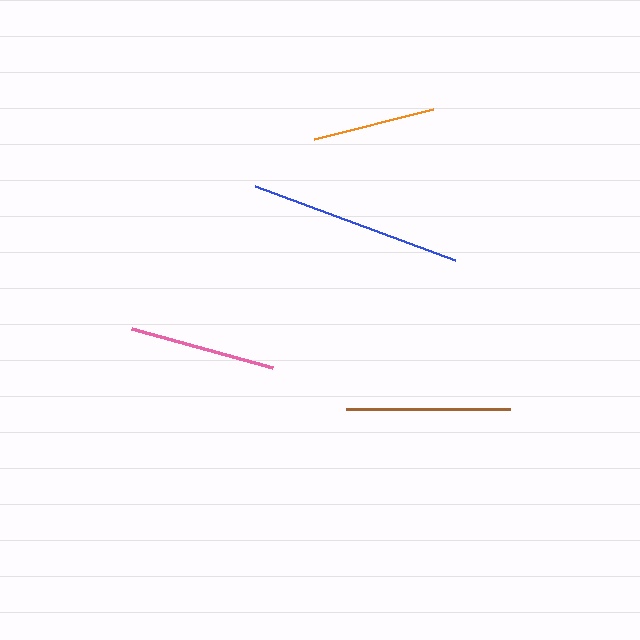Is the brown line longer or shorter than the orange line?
The brown line is longer than the orange line.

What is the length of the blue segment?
The blue segment is approximately 213 pixels long.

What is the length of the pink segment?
The pink segment is approximately 145 pixels long.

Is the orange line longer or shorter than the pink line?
The pink line is longer than the orange line.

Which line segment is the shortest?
The orange line is the shortest at approximately 123 pixels.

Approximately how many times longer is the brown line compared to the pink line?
The brown line is approximately 1.1 times the length of the pink line.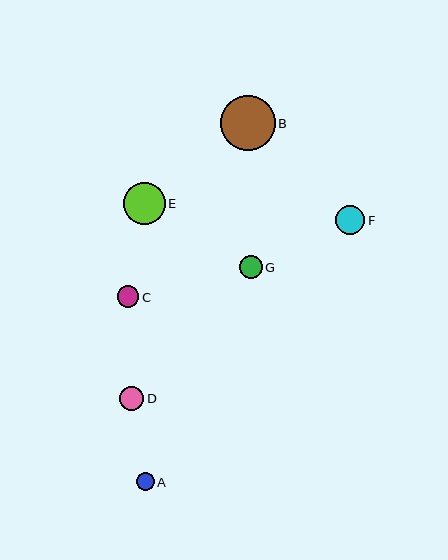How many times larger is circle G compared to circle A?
Circle G is approximately 1.3 times the size of circle A.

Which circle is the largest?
Circle B is the largest with a size of approximately 55 pixels.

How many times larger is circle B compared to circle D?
Circle B is approximately 2.2 times the size of circle D.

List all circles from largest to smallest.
From largest to smallest: B, E, F, D, G, C, A.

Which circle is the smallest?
Circle A is the smallest with a size of approximately 18 pixels.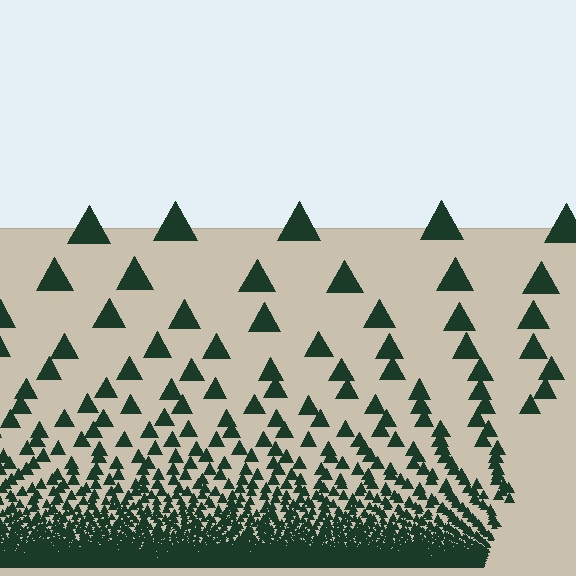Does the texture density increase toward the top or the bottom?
Density increases toward the bottom.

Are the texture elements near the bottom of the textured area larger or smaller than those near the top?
Smaller. The gradient is inverted — elements near the bottom are smaller and denser.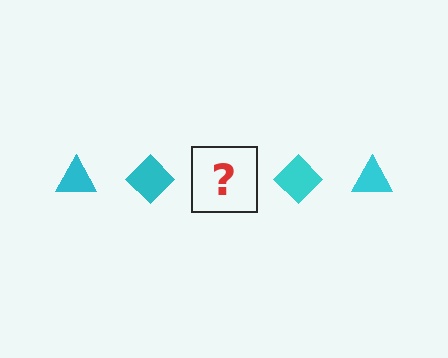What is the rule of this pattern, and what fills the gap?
The rule is that the pattern cycles through triangle, diamond shapes in cyan. The gap should be filled with a cyan triangle.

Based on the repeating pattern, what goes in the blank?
The blank should be a cyan triangle.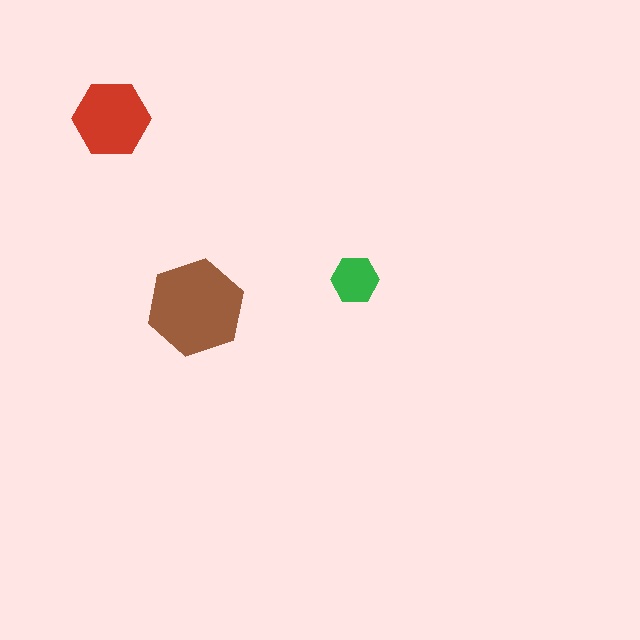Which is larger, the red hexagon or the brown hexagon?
The brown one.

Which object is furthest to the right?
The green hexagon is rightmost.